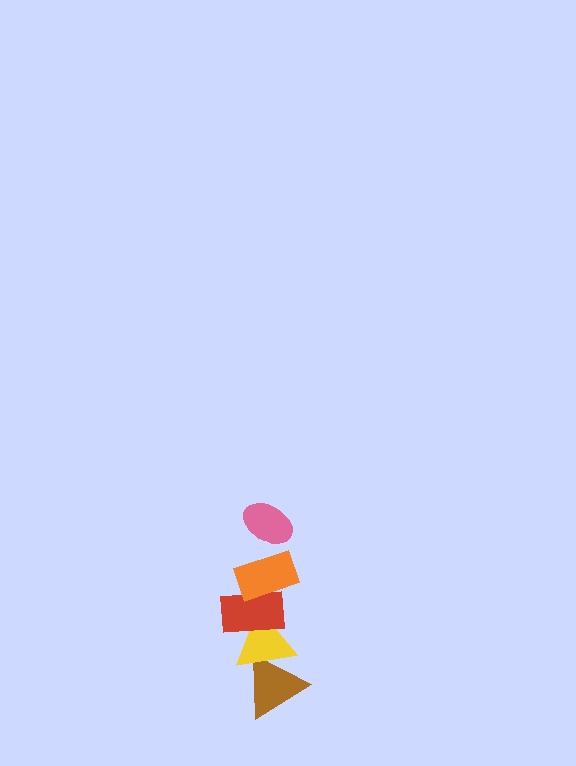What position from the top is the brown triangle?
The brown triangle is 5th from the top.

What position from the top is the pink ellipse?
The pink ellipse is 1st from the top.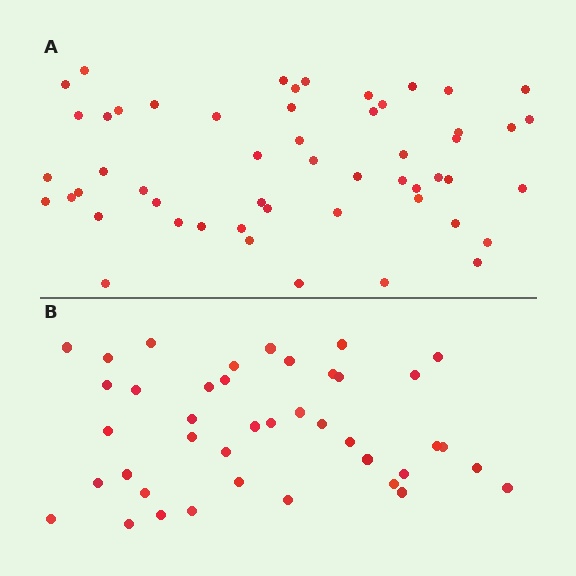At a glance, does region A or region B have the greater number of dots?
Region A (the top region) has more dots.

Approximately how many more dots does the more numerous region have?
Region A has roughly 12 or so more dots than region B.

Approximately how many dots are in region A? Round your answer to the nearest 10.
About 50 dots. (The exact count is 53, which rounds to 50.)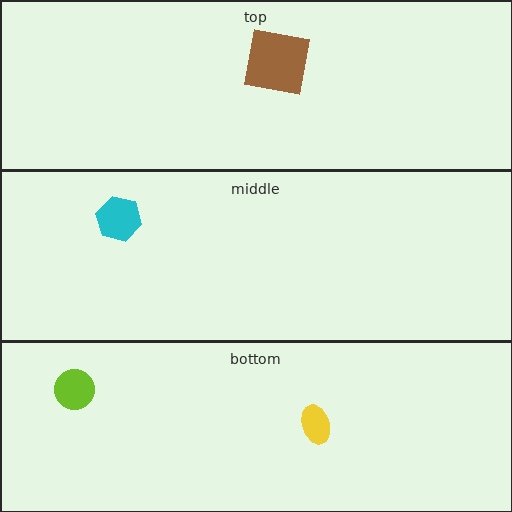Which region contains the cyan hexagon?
The middle region.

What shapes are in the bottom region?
The yellow ellipse, the lime circle.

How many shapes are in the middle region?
1.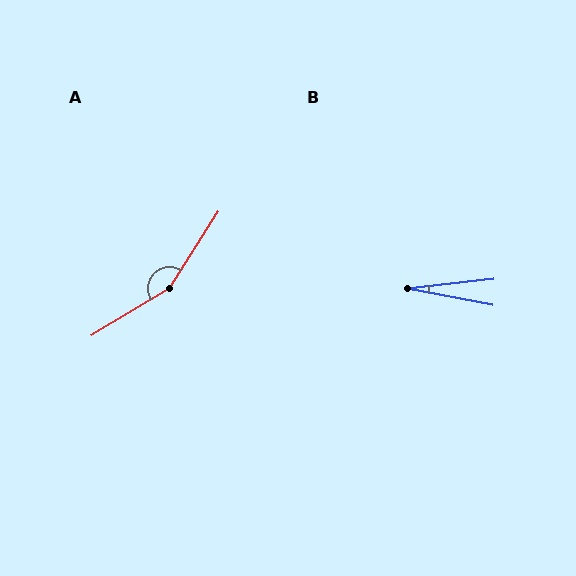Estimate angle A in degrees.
Approximately 154 degrees.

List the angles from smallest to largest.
B (17°), A (154°).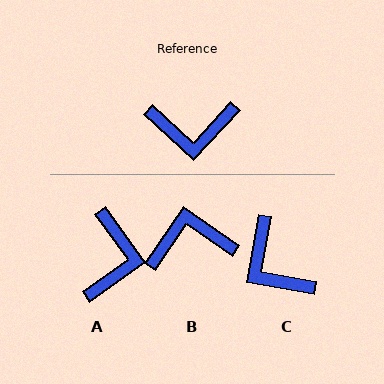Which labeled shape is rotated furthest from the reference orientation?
B, about 172 degrees away.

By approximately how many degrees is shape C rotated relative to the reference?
Approximately 57 degrees clockwise.